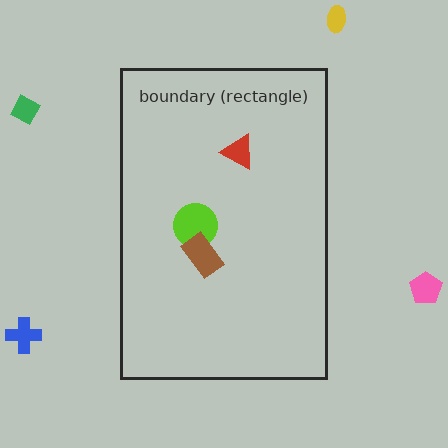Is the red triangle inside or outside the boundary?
Inside.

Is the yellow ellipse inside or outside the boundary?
Outside.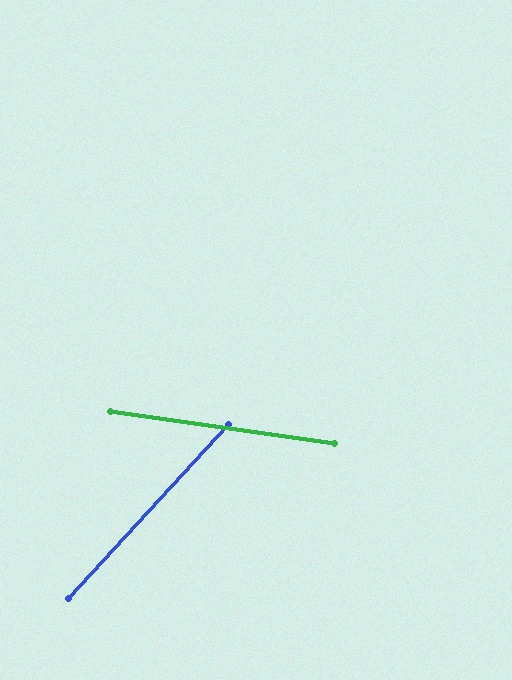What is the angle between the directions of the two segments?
Approximately 56 degrees.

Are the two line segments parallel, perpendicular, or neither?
Neither parallel nor perpendicular — they differ by about 56°.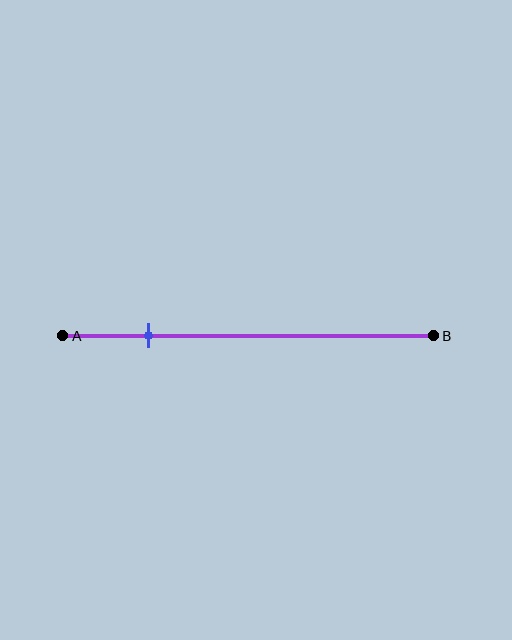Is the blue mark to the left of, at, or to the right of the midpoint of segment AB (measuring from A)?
The blue mark is to the left of the midpoint of segment AB.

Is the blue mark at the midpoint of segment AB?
No, the mark is at about 25% from A, not at the 50% midpoint.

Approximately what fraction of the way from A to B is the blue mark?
The blue mark is approximately 25% of the way from A to B.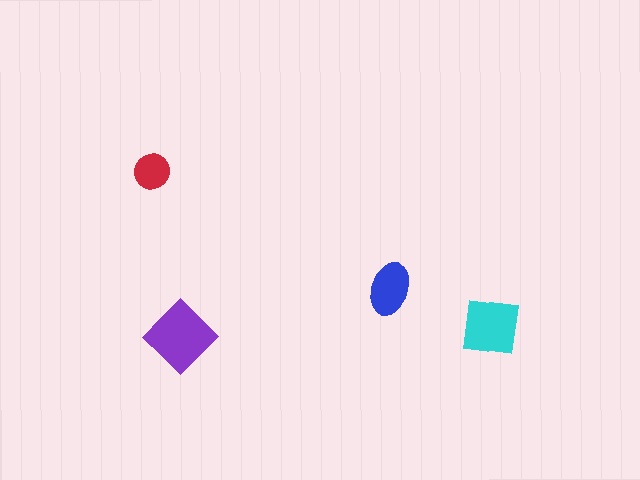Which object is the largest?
The purple diamond.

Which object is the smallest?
The red circle.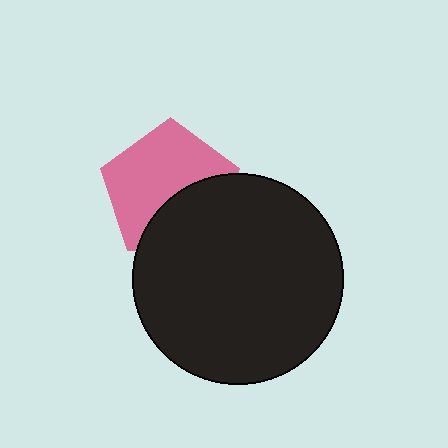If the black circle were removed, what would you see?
You would see the complete pink pentagon.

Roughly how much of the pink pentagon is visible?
About half of it is visible (roughly 62%).